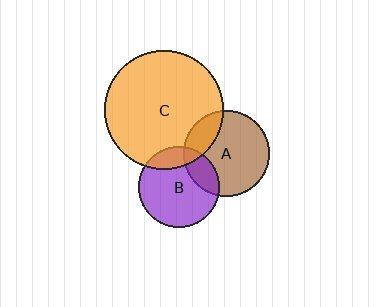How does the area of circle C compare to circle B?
Approximately 2.2 times.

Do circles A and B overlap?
Yes.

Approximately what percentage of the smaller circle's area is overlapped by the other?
Approximately 20%.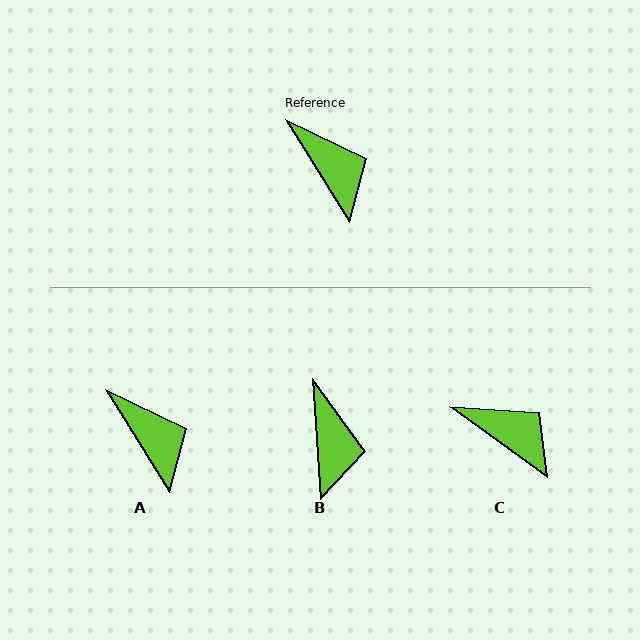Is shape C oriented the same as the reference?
No, it is off by about 22 degrees.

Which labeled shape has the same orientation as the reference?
A.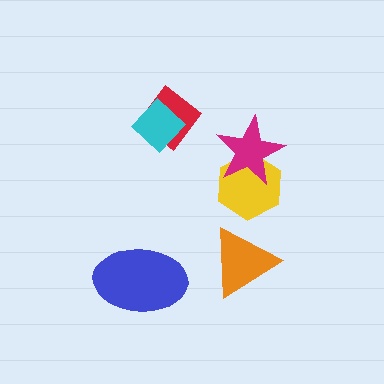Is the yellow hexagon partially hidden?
Yes, it is partially covered by another shape.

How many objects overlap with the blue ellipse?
0 objects overlap with the blue ellipse.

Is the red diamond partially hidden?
Yes, it is partially covered by another shape.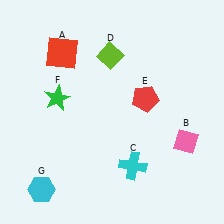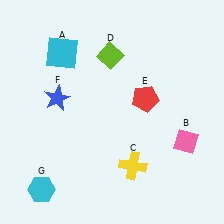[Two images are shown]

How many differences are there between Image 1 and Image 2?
There are 3 differences between the two images.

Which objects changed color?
A changed from red to cyan. C changed from cyan to yellow. F changed from green to blue.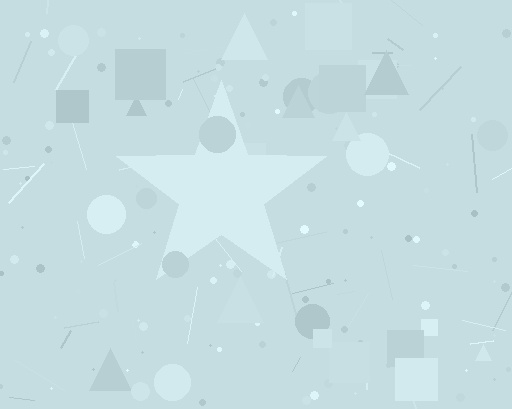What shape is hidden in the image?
A star is hidden in the image.